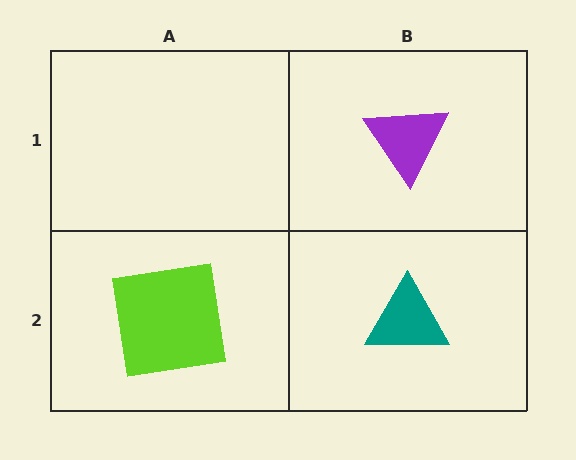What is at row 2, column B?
A teal triangle.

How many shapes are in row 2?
2 shapes.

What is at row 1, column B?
A purple triangle.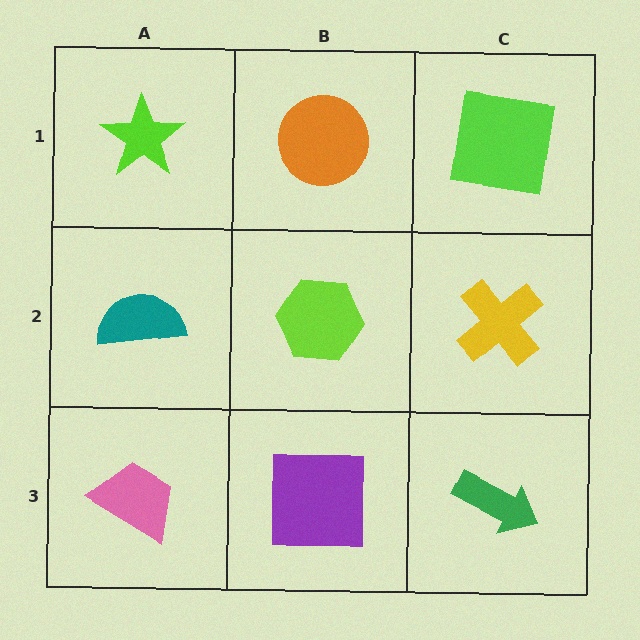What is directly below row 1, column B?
A lime hexagon.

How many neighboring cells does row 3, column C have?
2.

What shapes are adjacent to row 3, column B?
A lime hexagon (row 2, column B), a pink trapezoid (row 3, column A), a green arrow (row 3, column C).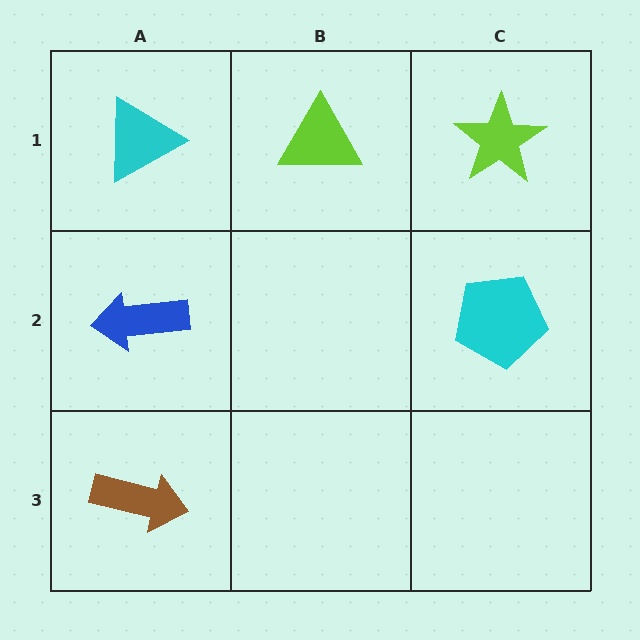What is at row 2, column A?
A blue arrow.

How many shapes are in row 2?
2 shapes.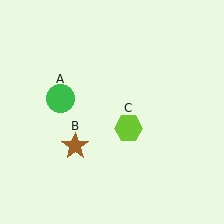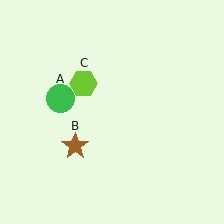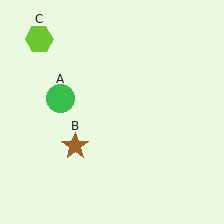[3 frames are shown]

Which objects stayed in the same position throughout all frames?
Green circle (object A) and brown star (object B) remained stationary.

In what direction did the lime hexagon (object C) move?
The lime hexagon (object C) moved up and to the left.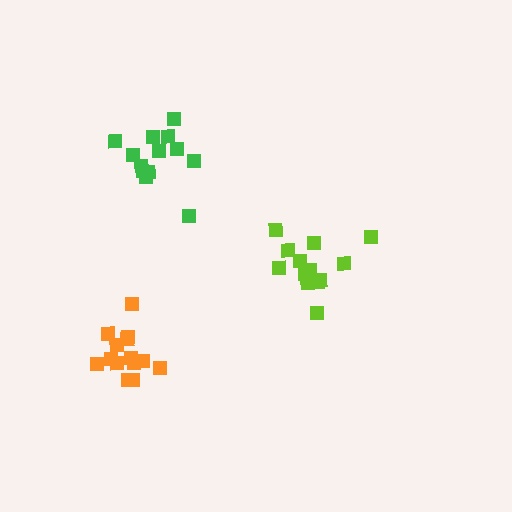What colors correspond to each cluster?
The clusters are colored: lime, green, orange.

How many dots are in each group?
Group 1: 13 dots, Group 2: 13 dots, Group 3: 14 dots (40 total).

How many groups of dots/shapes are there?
There are 3 groups.